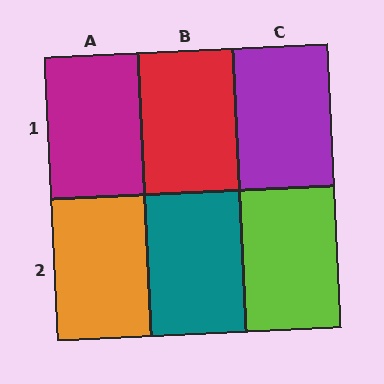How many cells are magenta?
1 cell is magenta.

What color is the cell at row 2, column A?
Orange.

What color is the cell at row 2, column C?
Lime.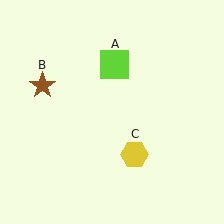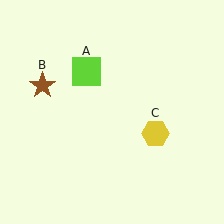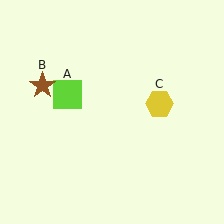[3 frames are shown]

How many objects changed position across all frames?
2 objects changed position: lime square (object A), yellow hexagon (object C).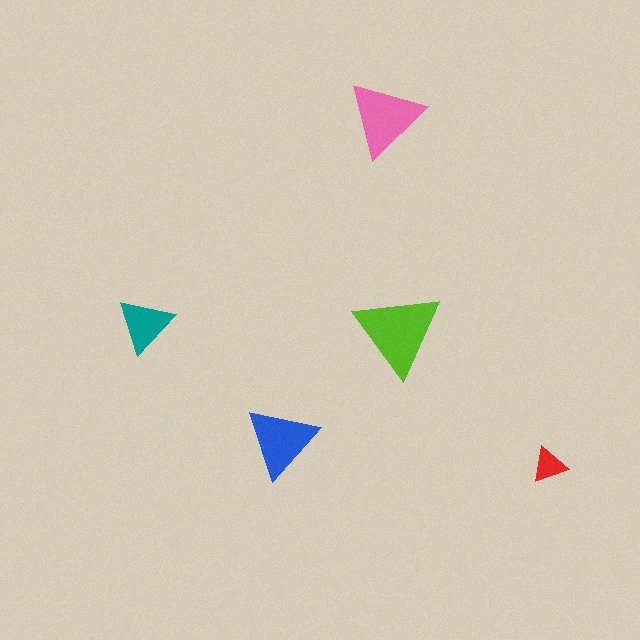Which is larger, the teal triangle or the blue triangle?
The blue one.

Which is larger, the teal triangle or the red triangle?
The teal one.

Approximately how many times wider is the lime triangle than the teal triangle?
About 1.5 times wider.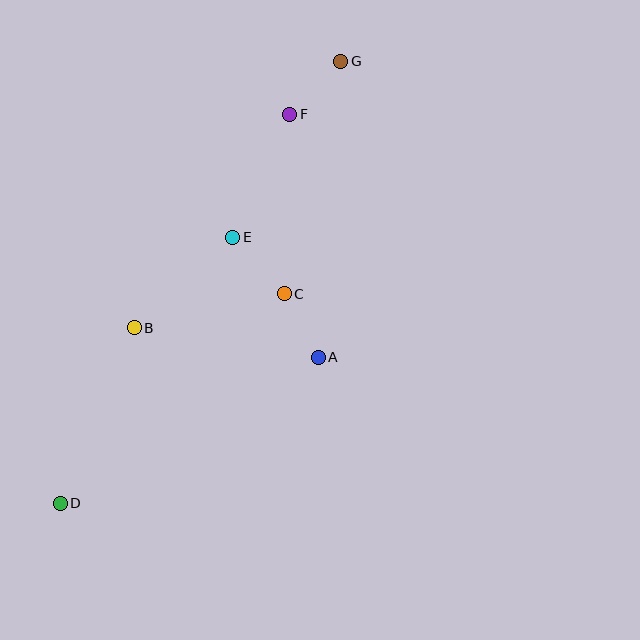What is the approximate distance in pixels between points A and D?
The distance between A and D is approximately 296 pixels.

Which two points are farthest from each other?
Points D and G are farthest from each other.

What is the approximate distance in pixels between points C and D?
The distance between C and D is approximately 307 pixels.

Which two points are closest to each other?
Points A and C are closest to each other.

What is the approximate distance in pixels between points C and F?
The distance between C and F is approximately 180 pixels.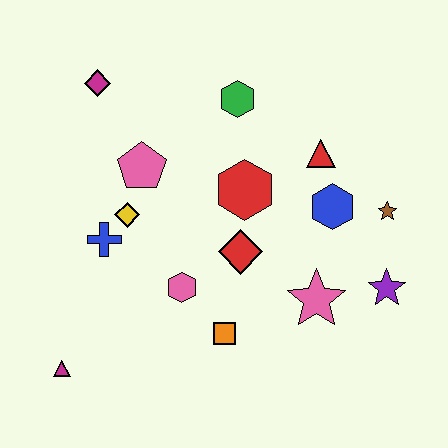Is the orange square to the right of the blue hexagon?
No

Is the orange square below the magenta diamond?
Yes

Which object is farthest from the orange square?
The magenta diamond is farthest from the orange square.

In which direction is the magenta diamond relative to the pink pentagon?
The magenta diamond is above the pink pentagon.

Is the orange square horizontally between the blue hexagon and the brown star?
No